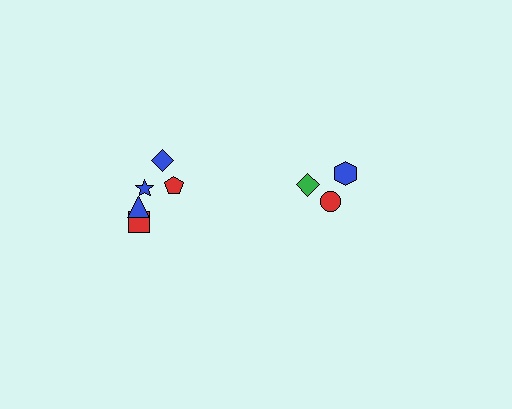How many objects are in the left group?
There are 5 objects.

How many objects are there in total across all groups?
There are 8 objects.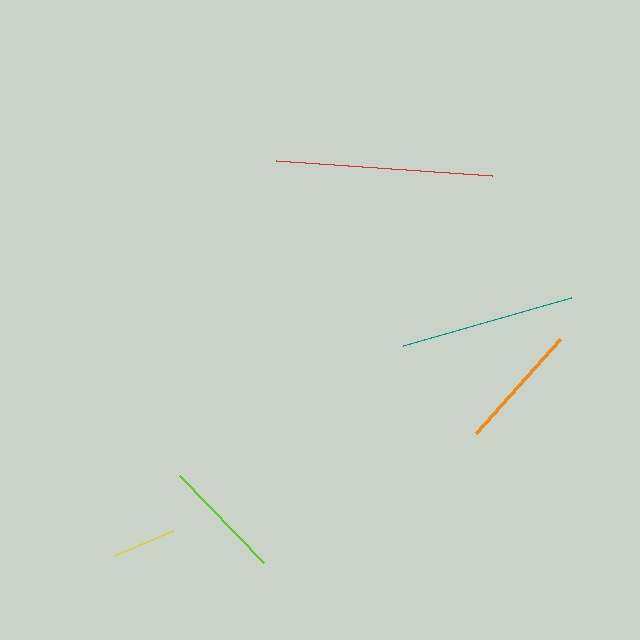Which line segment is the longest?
The red line is the longest at approximately 217 pixels.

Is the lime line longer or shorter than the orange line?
The orange line is longer than the lime line.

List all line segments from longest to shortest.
From longest to shortest: red, teal, orange, lime, yellow.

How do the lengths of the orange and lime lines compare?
The orange and lime lines are approximately the same length.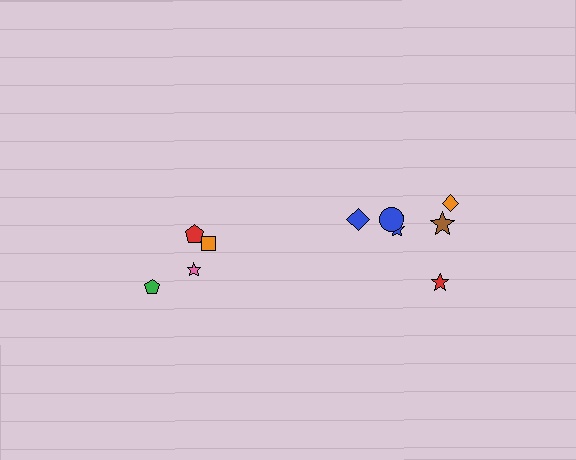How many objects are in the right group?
There are 6 objects.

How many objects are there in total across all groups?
There are 10 objects.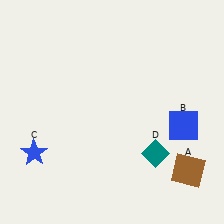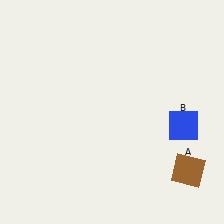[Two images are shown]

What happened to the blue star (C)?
The blue star (C) was removed in Image 2. It was in the bottom-left area of Image 1.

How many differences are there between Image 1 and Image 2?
There are 2 differences between the two images.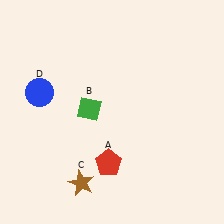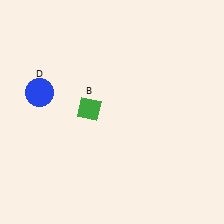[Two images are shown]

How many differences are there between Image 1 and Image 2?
There are 2 differences between the two images.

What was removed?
The red pentagon (A), the brown star (C) were removed in Image 2.